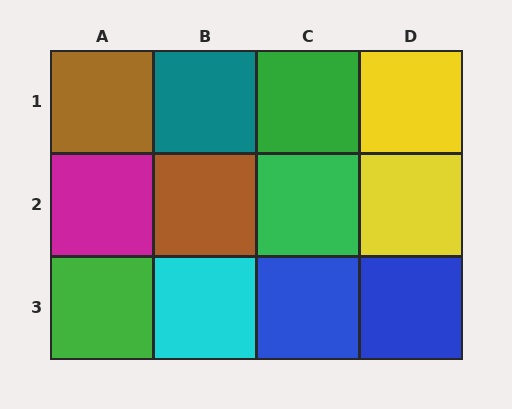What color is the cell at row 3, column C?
Blue.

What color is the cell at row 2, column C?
Green.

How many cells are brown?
2 cells are brown.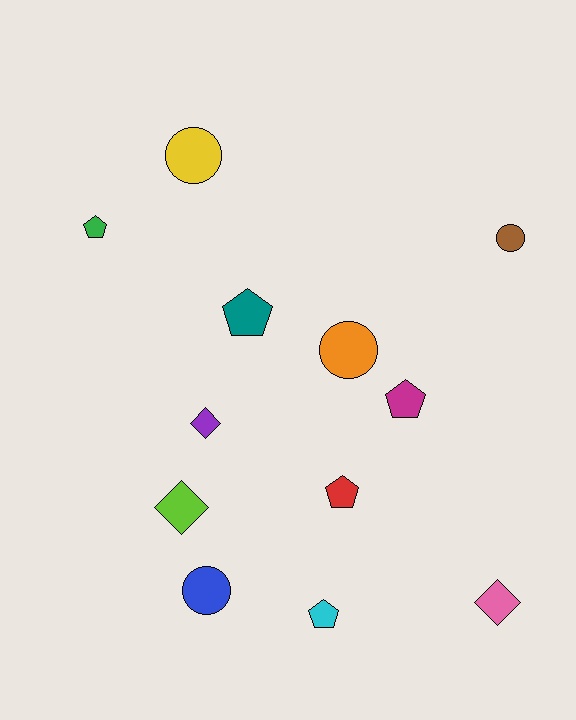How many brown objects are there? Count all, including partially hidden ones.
There is 1 brown object.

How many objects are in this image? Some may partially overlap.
There are 12 objects.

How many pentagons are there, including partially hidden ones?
There are 5 pentagons.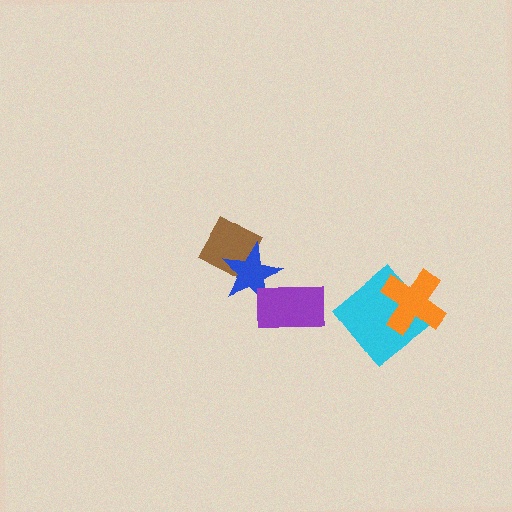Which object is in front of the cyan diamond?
The orange cross is in front of the cyan diamond.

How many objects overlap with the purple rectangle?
1 object overlaps with the purple rectangle.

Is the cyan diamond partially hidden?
Yes, it is partially covered by another shape.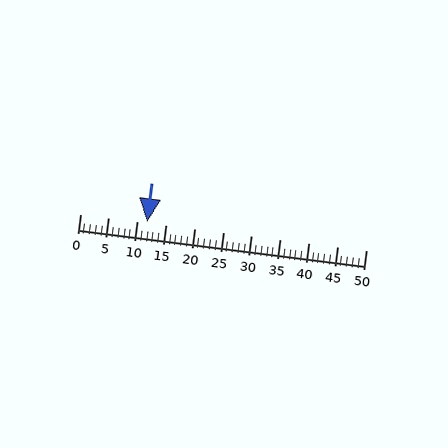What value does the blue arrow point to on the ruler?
The blue arrow points to approximately 12.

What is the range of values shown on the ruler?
The ruler shows values from 0 to 50.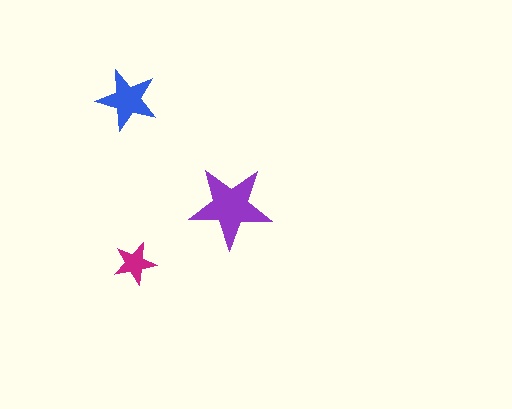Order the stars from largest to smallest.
the purple one, the blue one, the magenta one.